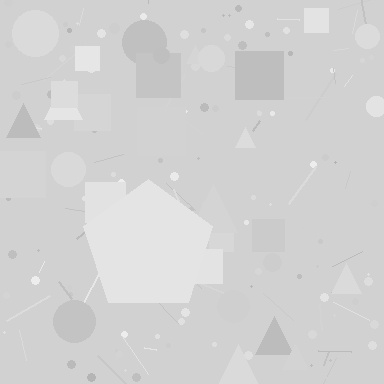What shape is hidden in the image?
A pentagon is hidden in the image.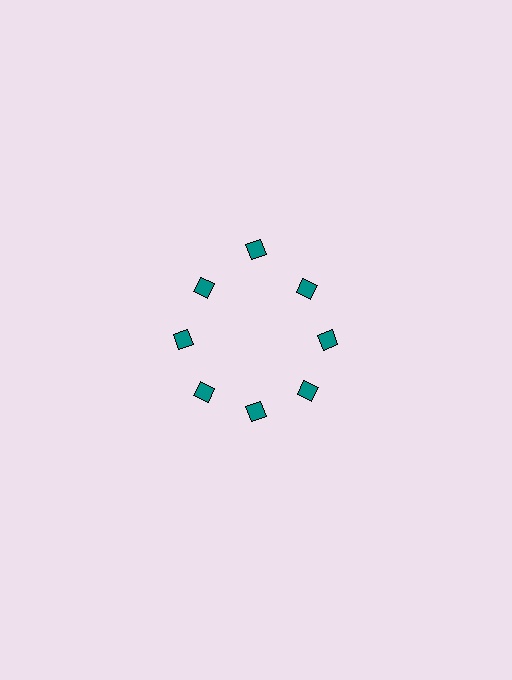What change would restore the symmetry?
The symmetry would be restored by moving it inward, back onto the ring so that all 8 diamonds sit at equal angles and equal distance from the center.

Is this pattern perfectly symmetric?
No. The 8 teal diamonds are arranged in a ring, but one element near the 12 o'clock position is pushed outward from the center, breaking the 8-fold rotational symmetry.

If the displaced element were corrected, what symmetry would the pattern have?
It would have 8-fold rotational symmetry — the pattern would map onto itself every 45 degrees.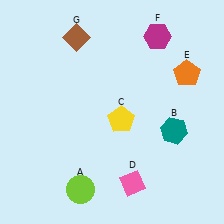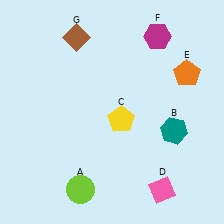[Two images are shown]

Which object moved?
The pink diamond (D) moved right.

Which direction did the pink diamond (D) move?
The pink diamond (D) moved right.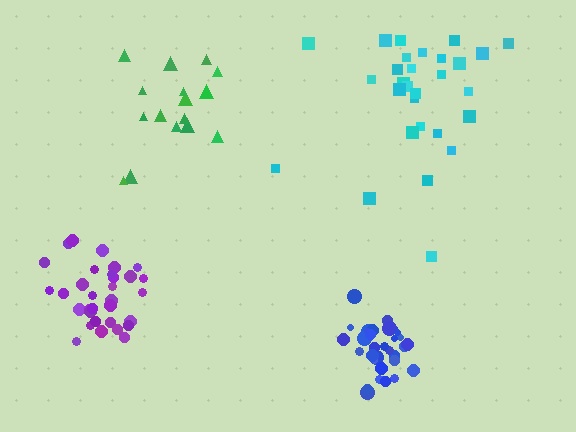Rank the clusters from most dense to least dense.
blue, purple, green, cyan.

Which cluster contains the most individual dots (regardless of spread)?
Blue (35).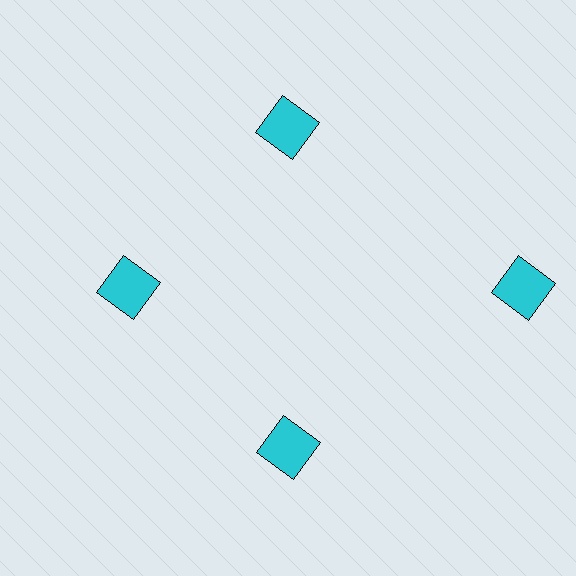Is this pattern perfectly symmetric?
No. The 4 cyan squares are arranged in a ring, but one element near the 3 o'clock position is pushed outward from the center, breaking the 4-fold rotational symmetry.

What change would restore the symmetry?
The symmetry would be restored by moving it inward, back onto the ring so that all 4 squares sit at equal angles and equal distance from the center.